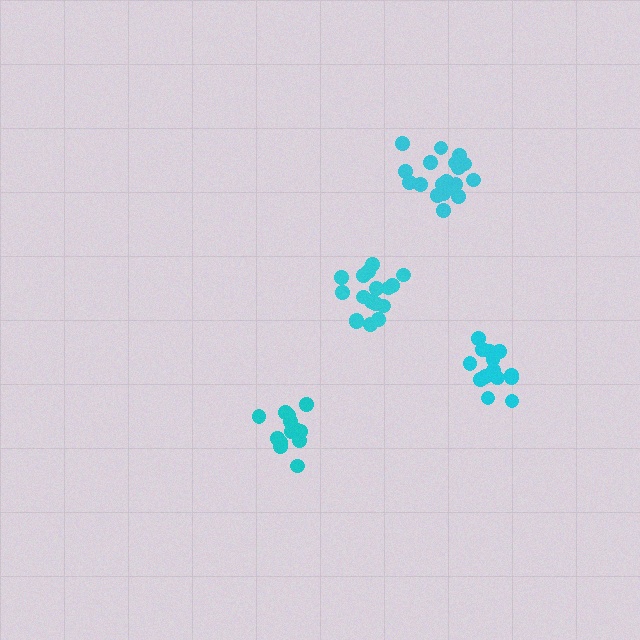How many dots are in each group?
Group 1: 19 dots, Group 2: 17 dots, Group 3: 14 dots, Group 4: 14 dots (64 total).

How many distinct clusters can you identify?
There are 4 distinct clusters.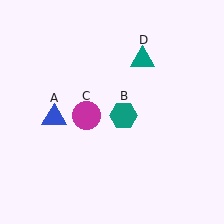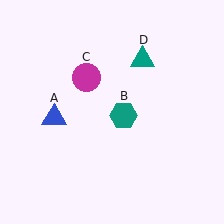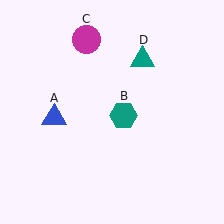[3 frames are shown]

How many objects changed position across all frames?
1 object changed position: magenta circle (object C).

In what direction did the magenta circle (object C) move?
The magenta circle (object C) moved up.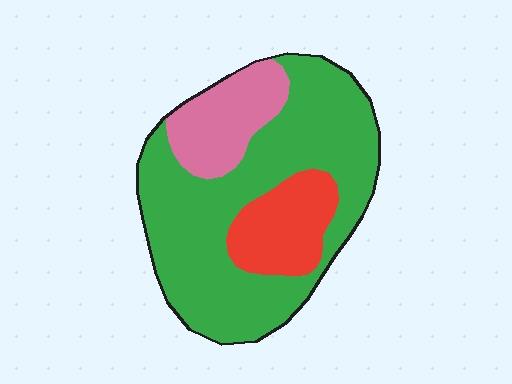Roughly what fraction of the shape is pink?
Pink covers about 15% of the shape.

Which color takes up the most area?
Green, at roughly 65%.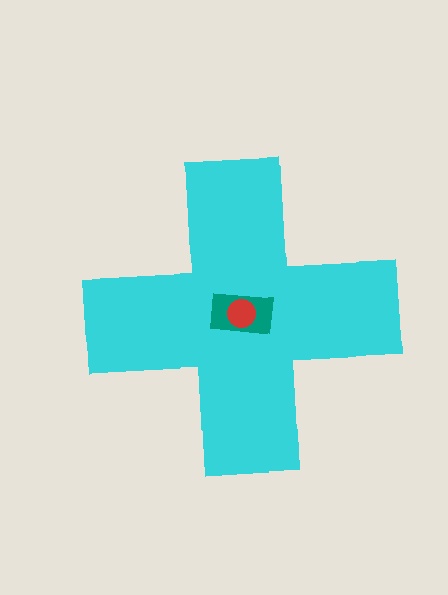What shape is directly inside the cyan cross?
The teal rectangle.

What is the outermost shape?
The cyan cross.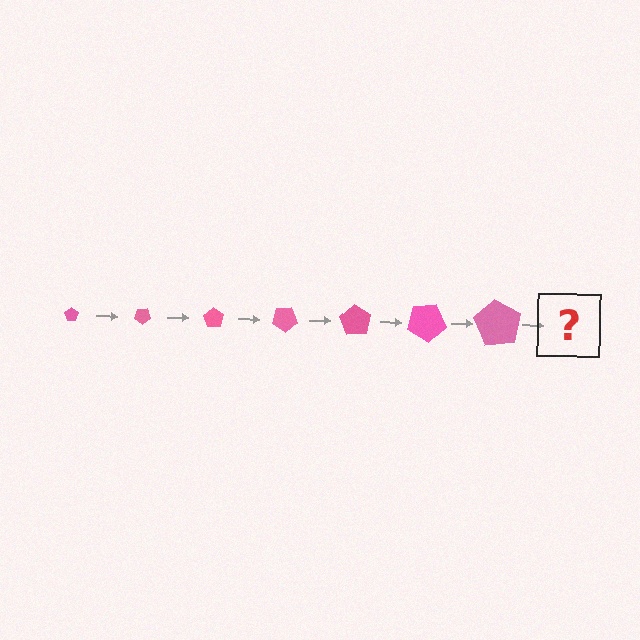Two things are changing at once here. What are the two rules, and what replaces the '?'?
The two rules are that the pentagon grows larger each step and it rotates 35 degrees each step. The '?' should be a pentagon, larger than the previous one and rotated 245 degrees from the start.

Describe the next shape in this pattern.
It should be a pentagon, larger than the previous one and rotated 245 degrees from the start.